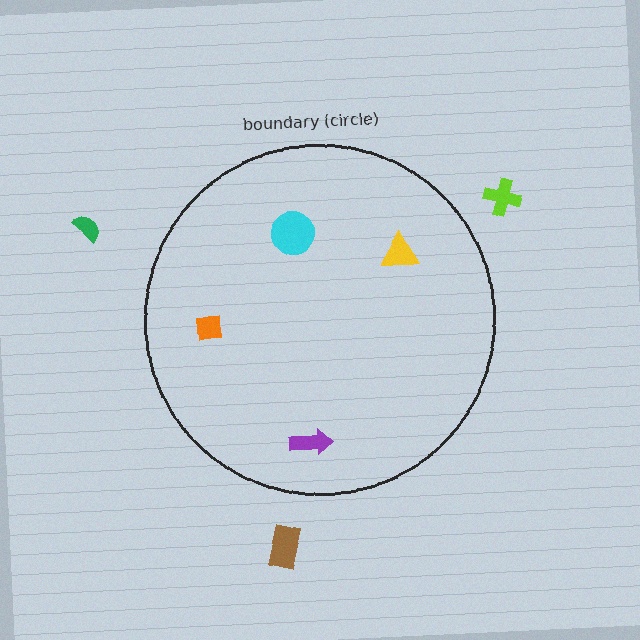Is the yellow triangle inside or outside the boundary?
Inside.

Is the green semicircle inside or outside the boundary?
Outside.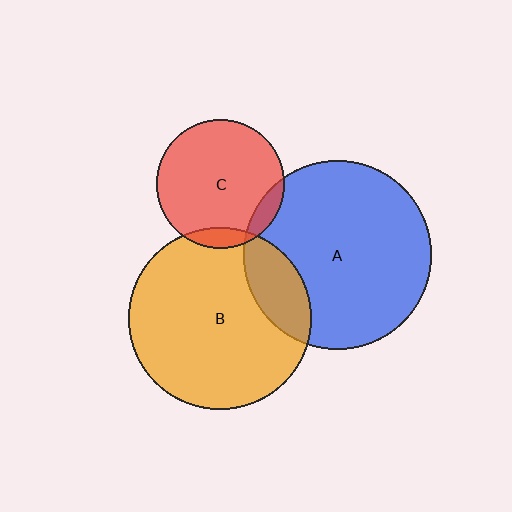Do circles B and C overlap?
Yes.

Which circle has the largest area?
Circle A (blue).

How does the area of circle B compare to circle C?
Approximately 2.0 times.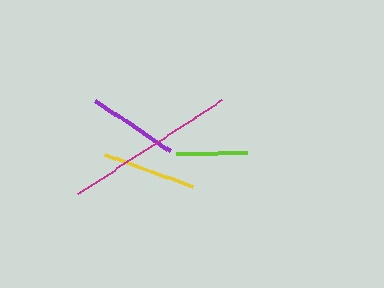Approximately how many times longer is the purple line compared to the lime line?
The purple line is approximately 1.3 times the length of the lime line.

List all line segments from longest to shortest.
From longest to shortest: magenta, yellow, purple, lime.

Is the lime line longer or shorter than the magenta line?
The magenta line is longer than the lime line.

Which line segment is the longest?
The magenta line is the longest at approximately 172 pixels.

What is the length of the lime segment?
The lime segment is approximately 70 pixels long.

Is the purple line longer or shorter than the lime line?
The purple line is longer than the lime line.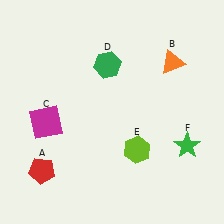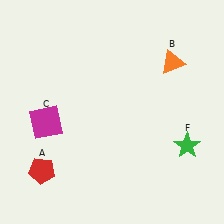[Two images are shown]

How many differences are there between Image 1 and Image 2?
There are 2 differences between the two images.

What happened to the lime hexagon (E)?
The lime hexagon (E) was removed in Image 2. It was in the bottom-right area of Image 1.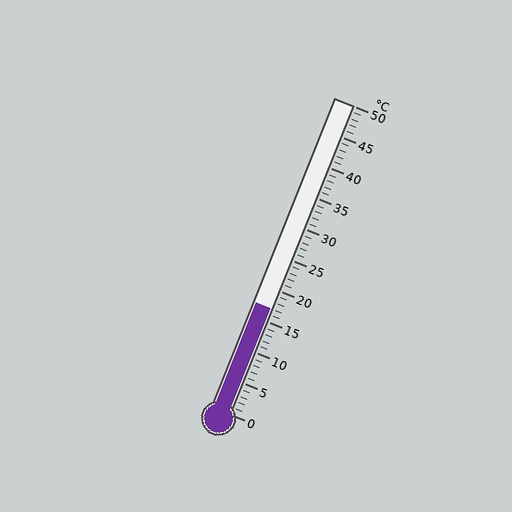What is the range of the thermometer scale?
The thermometer scale ranges from 0°C to 50°C.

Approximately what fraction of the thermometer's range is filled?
The thermometer is filled to approximately 35% of its range.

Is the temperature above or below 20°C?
The temperature is below 20°C.